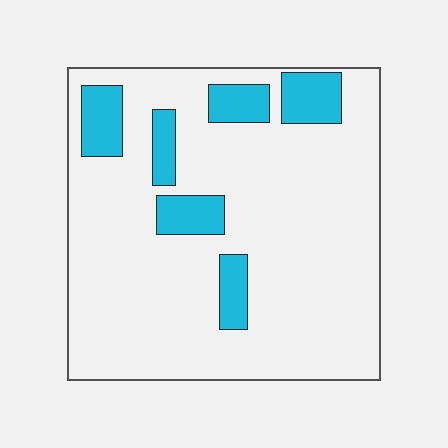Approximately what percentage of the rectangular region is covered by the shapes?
Approximately 15%.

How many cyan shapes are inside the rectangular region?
6.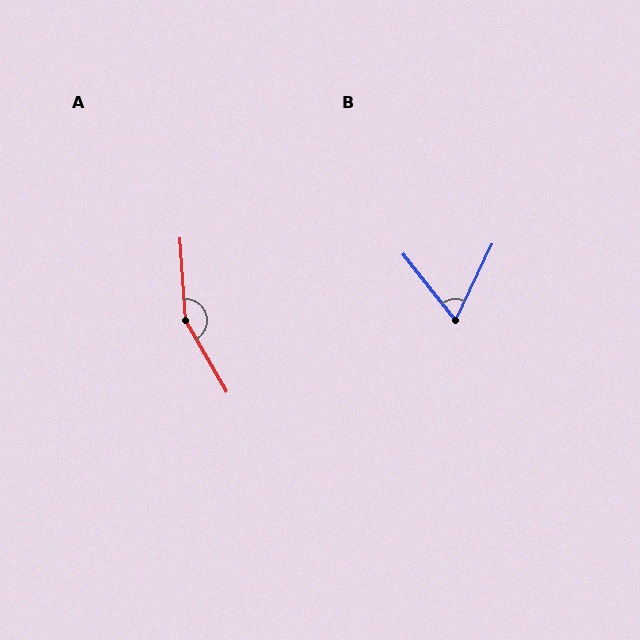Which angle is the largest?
A, at approximately 153 degrees.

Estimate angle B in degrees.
Approximately 64 degrees.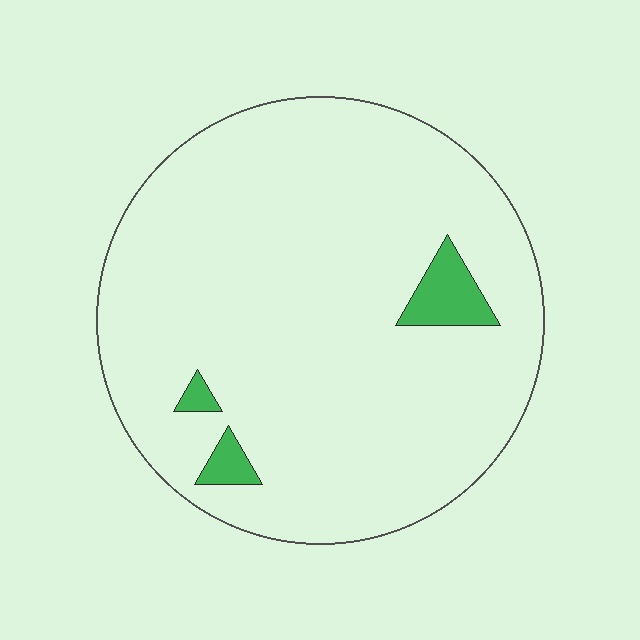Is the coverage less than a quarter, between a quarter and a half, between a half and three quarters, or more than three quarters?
Less than a quarter.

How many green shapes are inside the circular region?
3.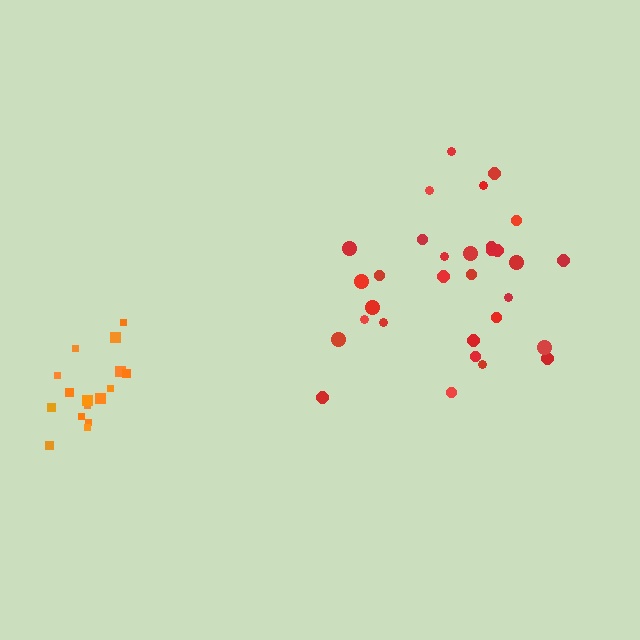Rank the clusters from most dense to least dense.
orange, red.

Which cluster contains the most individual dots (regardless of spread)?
Red (31).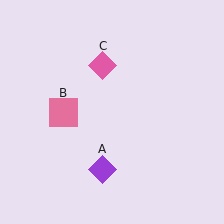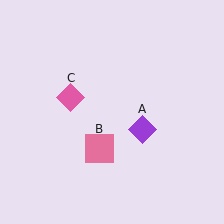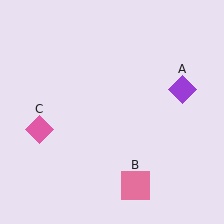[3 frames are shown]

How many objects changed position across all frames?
3 objects changed position: purple diamond (object A), pink square (object B), pink diamond (object C).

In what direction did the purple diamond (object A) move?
The purple diamond (object A) moved up and to the right.